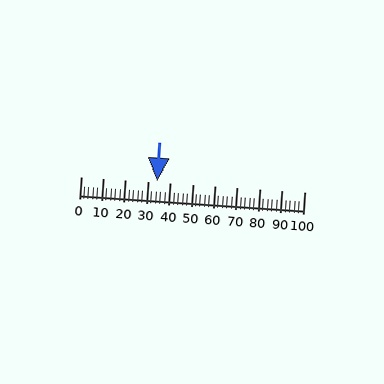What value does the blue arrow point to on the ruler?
The blue arrow points to approximately 34.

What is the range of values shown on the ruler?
The ruler shows values from 0 to 100.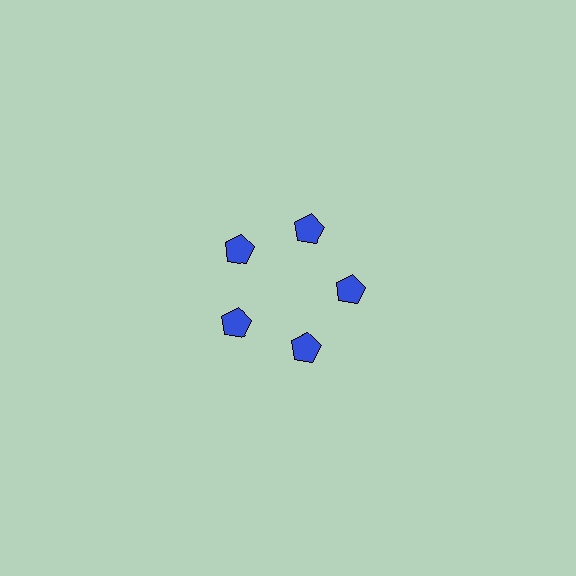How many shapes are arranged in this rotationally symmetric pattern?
There are 5 shapes, arranged in 5 groups of 1.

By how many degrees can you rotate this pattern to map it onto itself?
The pattern maps onto itself every 72 degrees of rotation.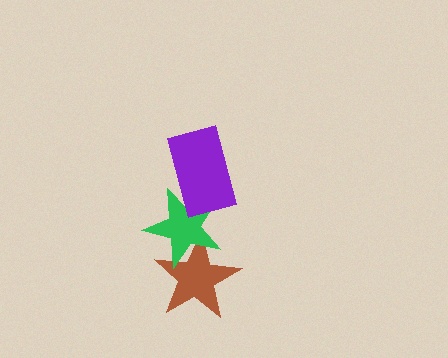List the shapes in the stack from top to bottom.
From top to bottom: the purple rectangle, the green star, the brown star.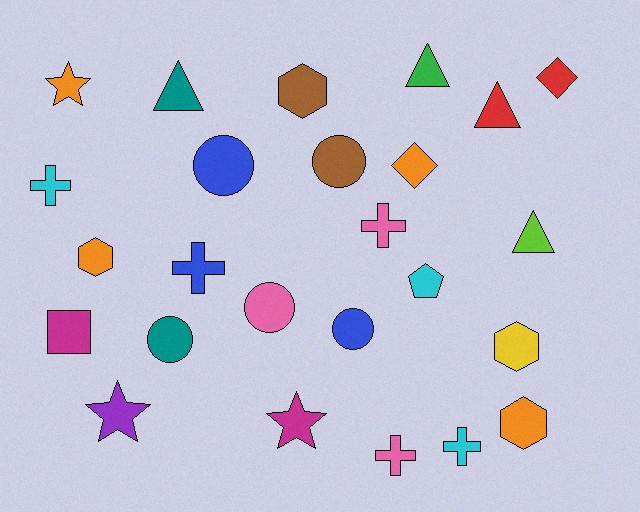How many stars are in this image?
There are 3 stars.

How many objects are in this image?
There are 25 objects.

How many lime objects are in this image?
There is 1 lime object.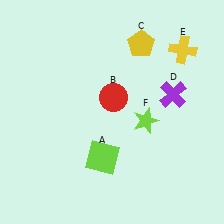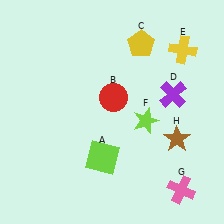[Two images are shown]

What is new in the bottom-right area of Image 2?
A brown star (H) was added in the bottom-right area of Image 2.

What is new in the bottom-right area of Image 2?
A pink cross (G) was added in the bottom-right area of Image 2.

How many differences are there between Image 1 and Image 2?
There are 2 differences between the two images.